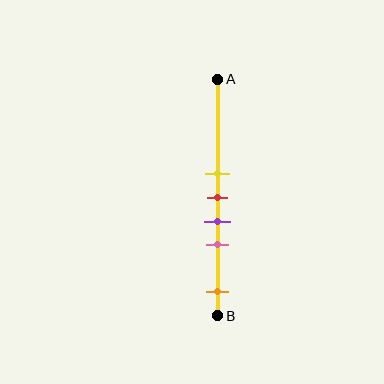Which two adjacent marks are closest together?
The yellow and red marks are the closest adjacent pair.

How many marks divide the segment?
There are 5 marks dividing the segment.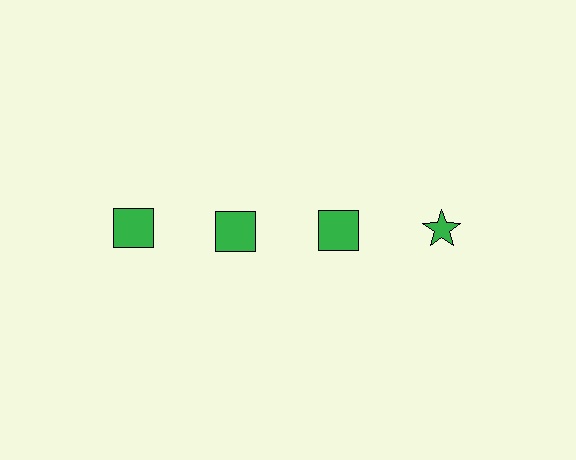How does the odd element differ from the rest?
It has a different shape: star instead of square.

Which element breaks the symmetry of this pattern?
The green star in the top row, second from right column breaks the symmetry. All other shapes are green squares.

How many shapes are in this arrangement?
There are 4 shapes arranged in a grid pattern.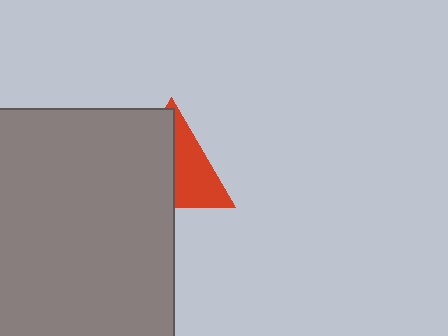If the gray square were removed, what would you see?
You would see the complete red triangle.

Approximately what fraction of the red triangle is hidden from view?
Roughly 55% of the red triangle is hidden behind the gray square.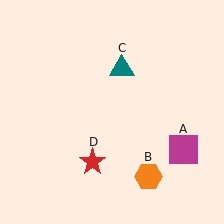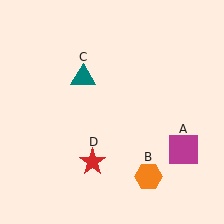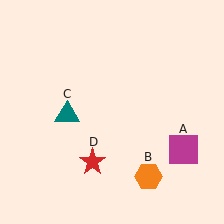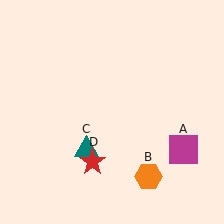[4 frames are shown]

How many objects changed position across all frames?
1 object changed position: teal triangle (object C).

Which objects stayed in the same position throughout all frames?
Magenta square (object A) and orange hexagon (object B) and red star (object D) remained stationary.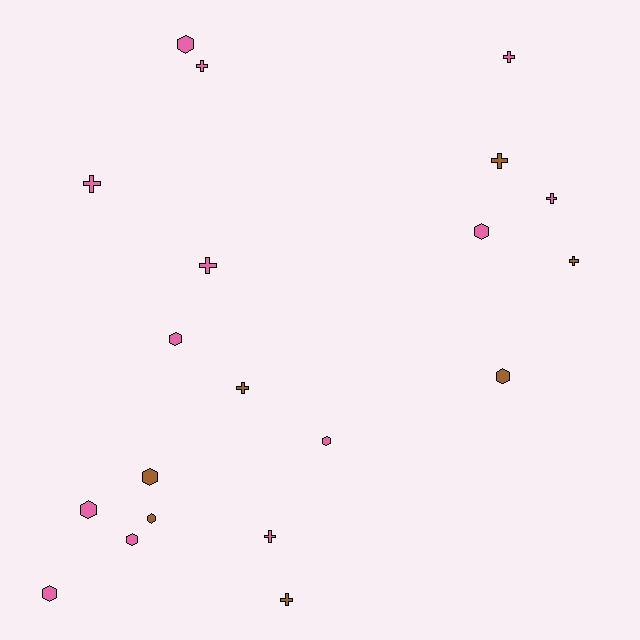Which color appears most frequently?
Pink, with 13 objects.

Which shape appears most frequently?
Cross, with 10 objects.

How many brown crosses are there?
There are 4 brown crosses.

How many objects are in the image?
There are 20 objects.